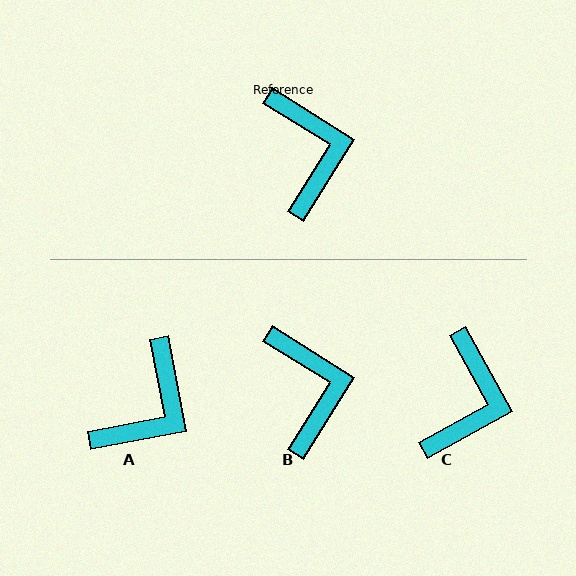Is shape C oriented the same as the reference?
No, it is off by about 29 degrees.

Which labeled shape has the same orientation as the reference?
B.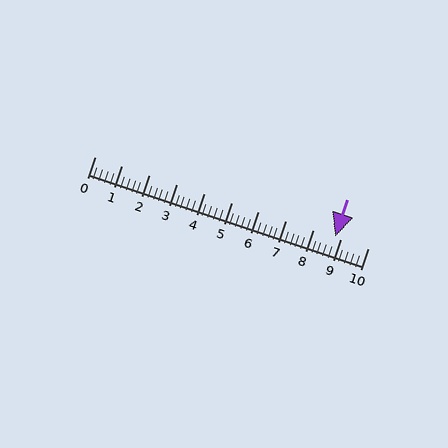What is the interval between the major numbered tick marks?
The major tick marks are spaced 1 units apart.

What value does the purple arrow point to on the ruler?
The purple arrow points to approximately 8.8.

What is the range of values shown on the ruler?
The ruler shows values from 0 to 10.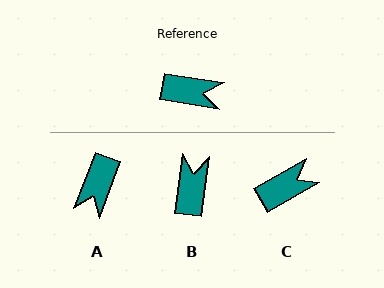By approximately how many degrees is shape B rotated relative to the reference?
Approximately 93 degrees counter-clockwise.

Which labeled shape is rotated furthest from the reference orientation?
A, about 102 degrees away.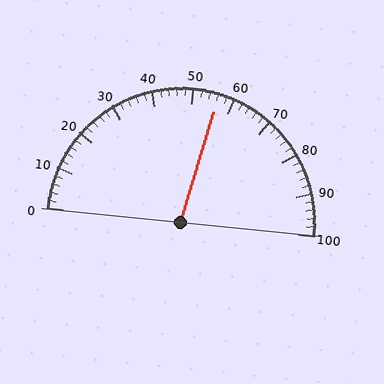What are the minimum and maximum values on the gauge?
The gauge ranges from 0 to 100.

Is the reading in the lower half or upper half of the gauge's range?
The reading is in the upper half of the range (0 to 100).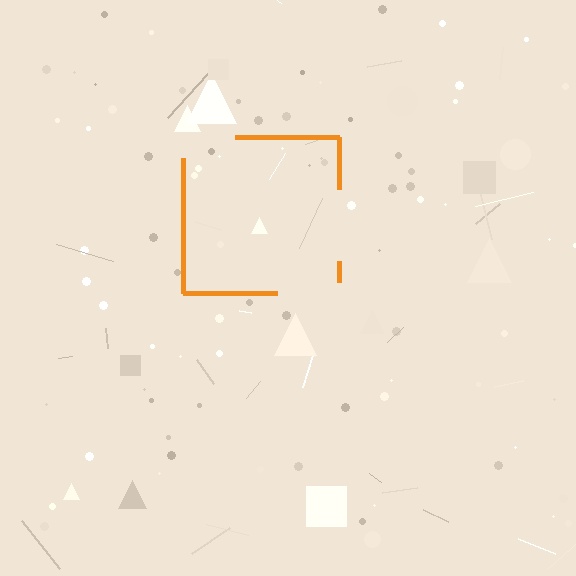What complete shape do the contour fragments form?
The contour fragments form a square.